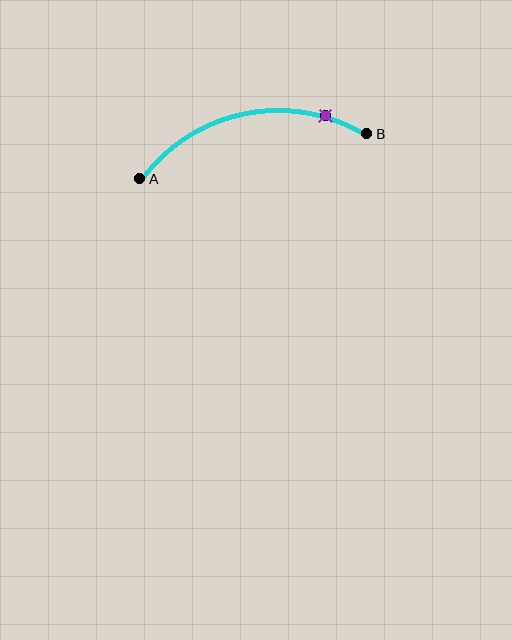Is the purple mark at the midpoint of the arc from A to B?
No. The purple mark lies on the arc but is closer to endpoint B. The arc midpoint would be at the point on the curve equidistant along the arc from both A and B.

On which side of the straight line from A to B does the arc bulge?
The arc bulges above the straight line connecting A and B.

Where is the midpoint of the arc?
The arc midpoint is the point on the curve farthest from the straight line joining A and B. It sits above that line.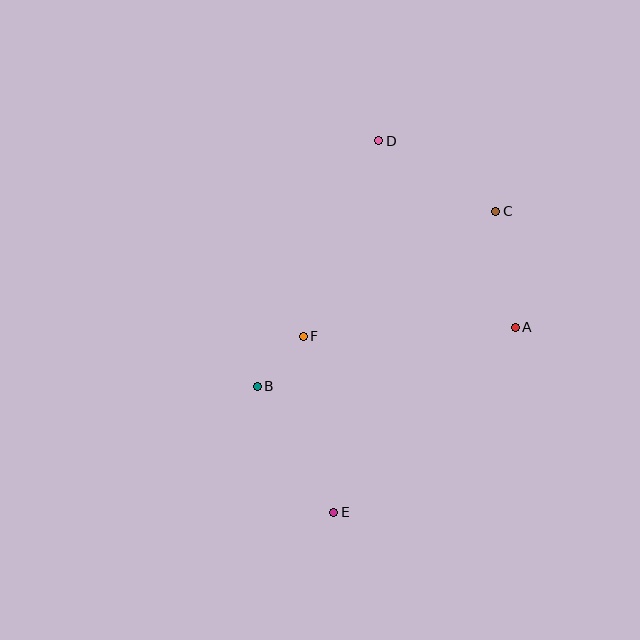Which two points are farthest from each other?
Points D and E are farthest from each other.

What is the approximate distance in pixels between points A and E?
The distance between A and E is approximately 259 pixels.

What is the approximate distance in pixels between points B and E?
The distance between B and E is approximately 147 pixels.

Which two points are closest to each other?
Points B and F are closest to each other.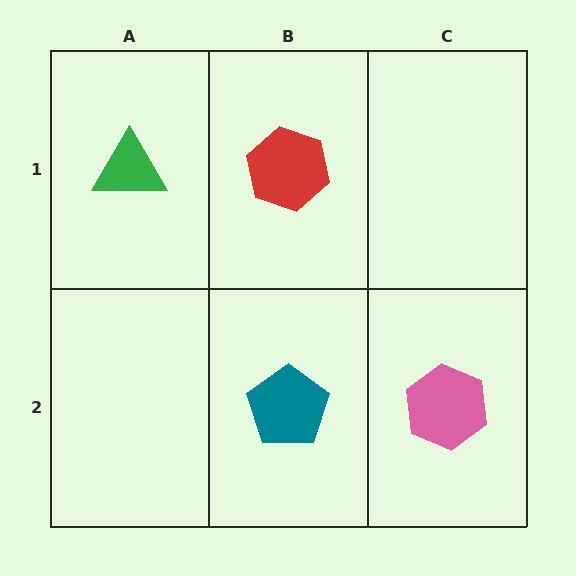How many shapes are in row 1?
2 shapes.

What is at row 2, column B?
A teal pentagon.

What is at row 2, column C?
A pink hexagon.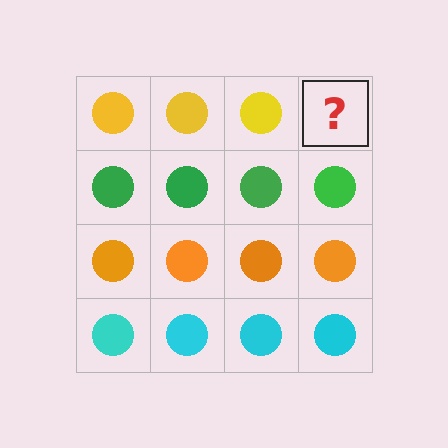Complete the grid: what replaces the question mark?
The question mark should be replaced with a yellow circle.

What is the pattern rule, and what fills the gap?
The rule is that each row has a consistent color. The gap should be filled with a yellow circle.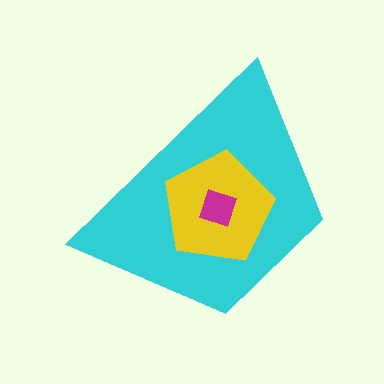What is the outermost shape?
The cyan trapezoid.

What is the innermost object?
The magenta square.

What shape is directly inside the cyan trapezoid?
The yellow pentagon.